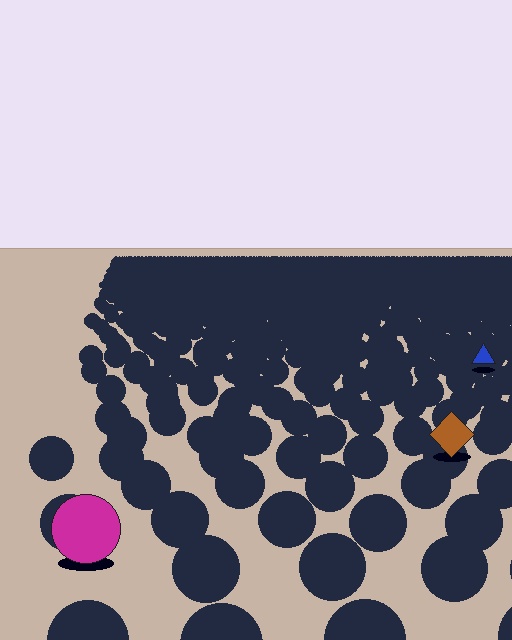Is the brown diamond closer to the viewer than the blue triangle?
Yes. The brown diamond is closer — you can tell from the texture gradient: the ground texture is coarser near it.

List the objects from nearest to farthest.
From nearest to farthest: the magenta circle, the brown diamond, the blue triangle.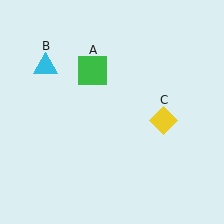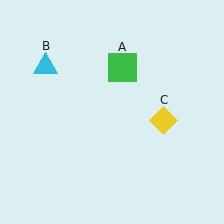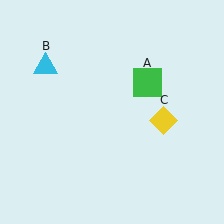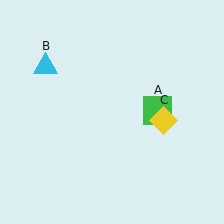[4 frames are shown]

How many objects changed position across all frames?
1 object changed position: green square (object A).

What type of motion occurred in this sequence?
The green square (object A) rotated clockwise around the center of the scene.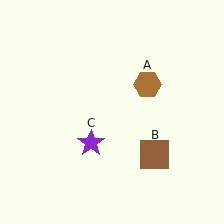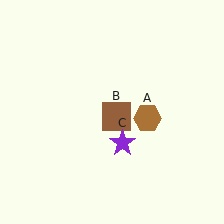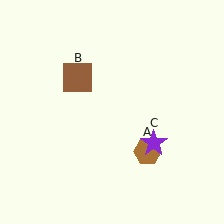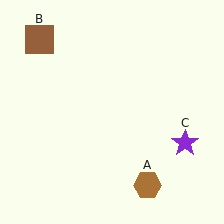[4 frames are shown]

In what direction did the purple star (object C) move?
The purple star (object C) moved right.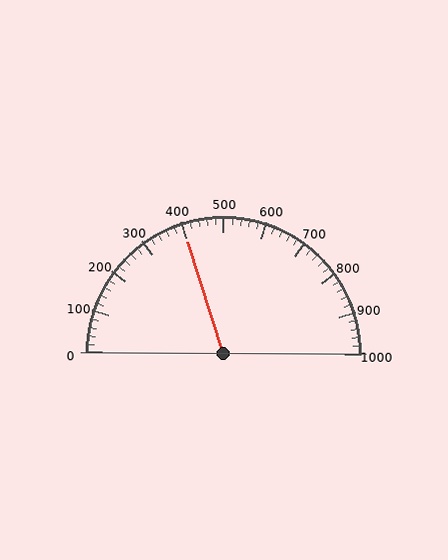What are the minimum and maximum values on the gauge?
The gauge ranges from 0 to 1000.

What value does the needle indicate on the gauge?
The needle indicates approximately 400.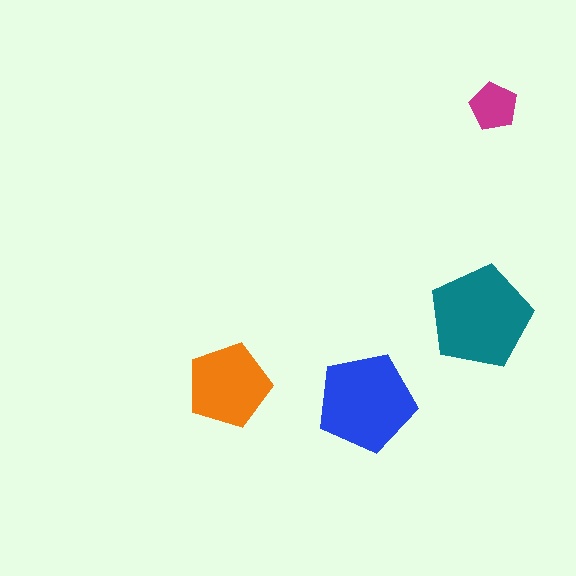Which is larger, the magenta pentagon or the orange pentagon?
The orange one.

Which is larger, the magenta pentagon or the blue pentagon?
The blue one.